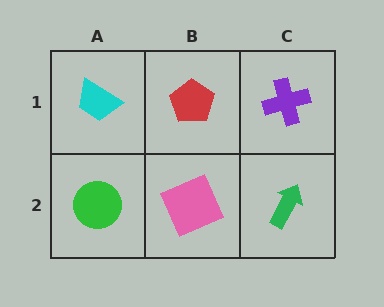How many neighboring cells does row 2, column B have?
3.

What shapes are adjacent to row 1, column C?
A green arrow (row 2, column C), a red pentagon (row 1, column B).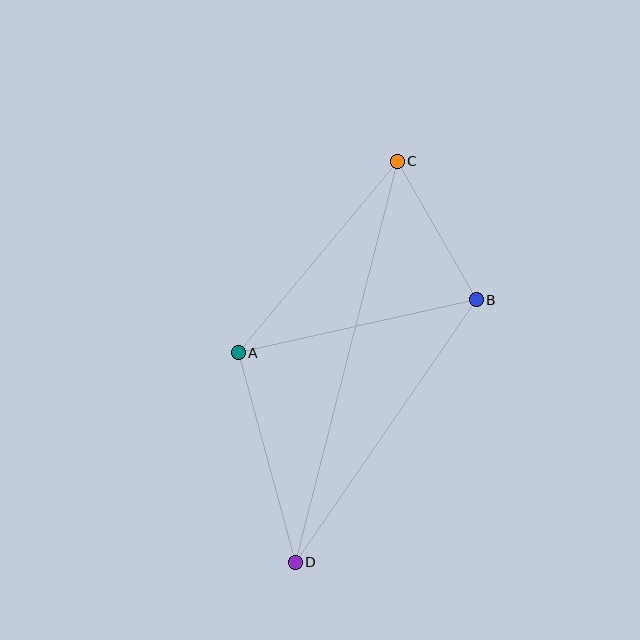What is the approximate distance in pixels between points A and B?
The distance between A and B is approximately 244 pixels.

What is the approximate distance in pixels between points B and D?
The distance between B and D is approximately 319 pixels.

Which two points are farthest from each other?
Points C and D are farthest from each other.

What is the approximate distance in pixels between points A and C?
The distance between A and C is approximately 249 pixels.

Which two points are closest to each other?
Points B and C are closest to each other.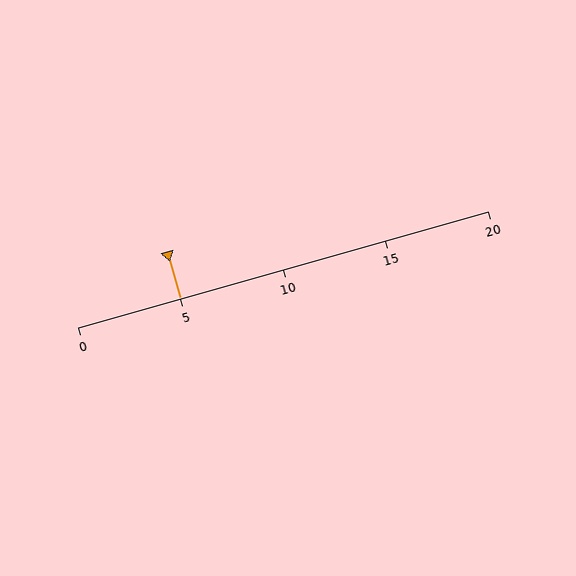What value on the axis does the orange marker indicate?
The marker indicates approximately 5.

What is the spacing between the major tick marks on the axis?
The major ticks are spaced 5 apart.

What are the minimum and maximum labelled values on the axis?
The axis runs from 0 to 20.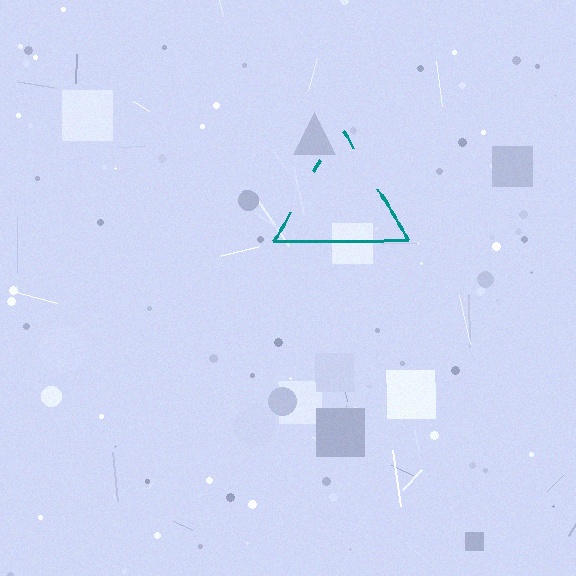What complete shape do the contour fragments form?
The contour fragments form a triangle.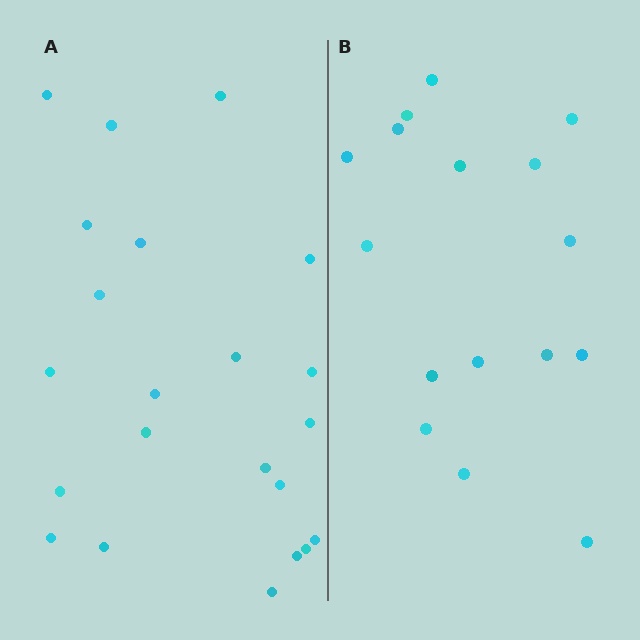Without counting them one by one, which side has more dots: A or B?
Region A (the left region) has more dots.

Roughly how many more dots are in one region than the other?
Region A has about 6 more dots than region B.